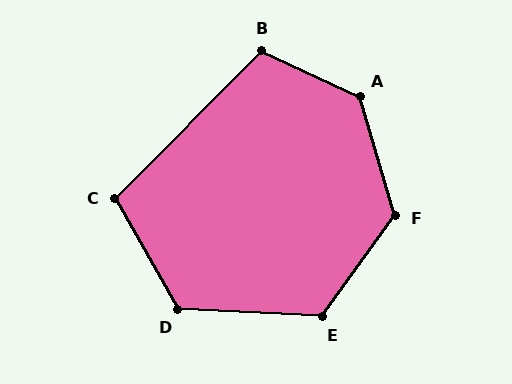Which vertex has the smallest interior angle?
C, at approximately 106 degrees.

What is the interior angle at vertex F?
Approximately 128 degrees (obtuse).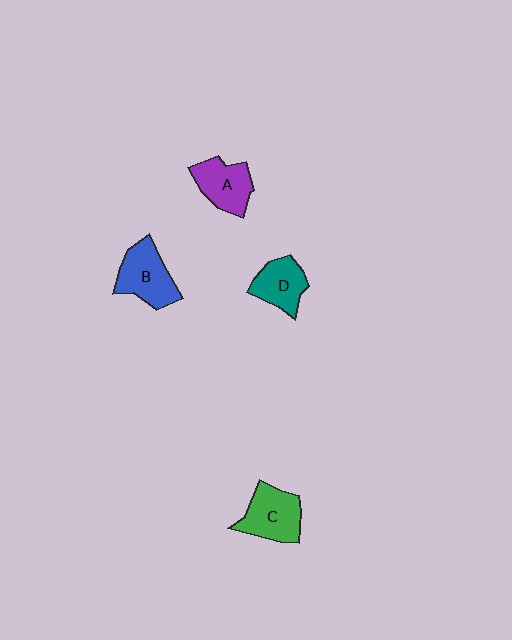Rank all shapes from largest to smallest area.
From largest to smallest: B (blue), C (green), A (purple), D (teal).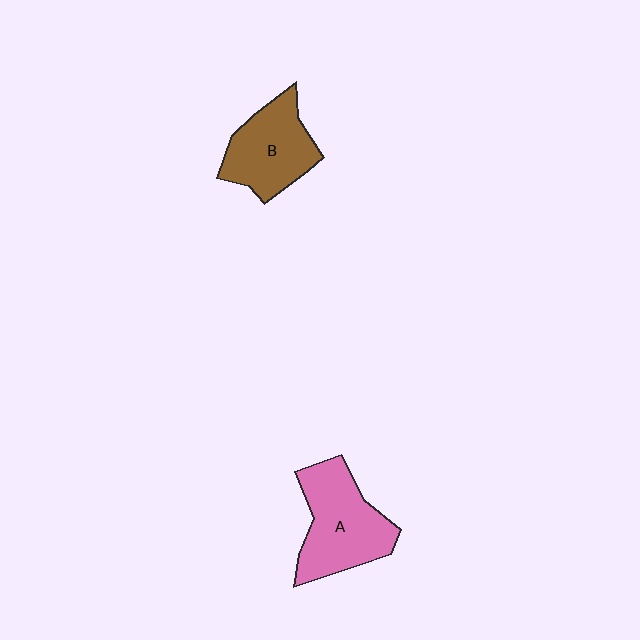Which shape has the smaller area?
Shape B (brown).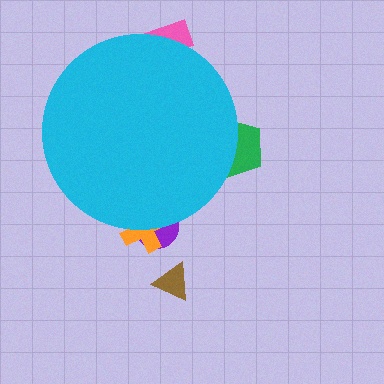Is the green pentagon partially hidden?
Yes, the green pentagon is partially hidden behind the cyan circle.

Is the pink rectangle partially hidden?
Yes, the pink rectangle is partially hidden behind the cyan circle.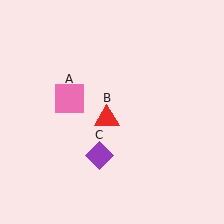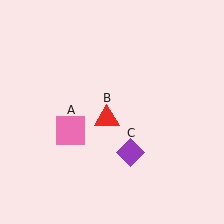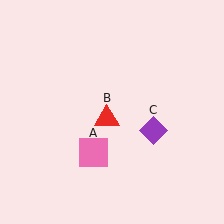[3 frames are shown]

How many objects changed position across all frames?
2 objects changed position: pink square (object A), purple diamond (object C).